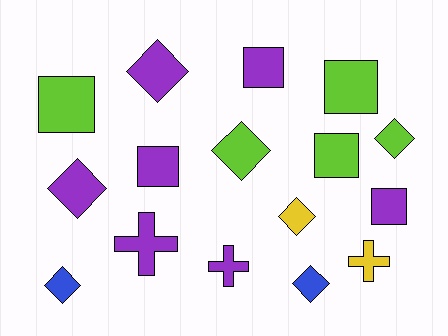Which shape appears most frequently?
Diamond, with 7 objects.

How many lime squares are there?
There are 3 lime squares.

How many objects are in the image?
There are 16 objects.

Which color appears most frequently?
Purple, with 7 objects.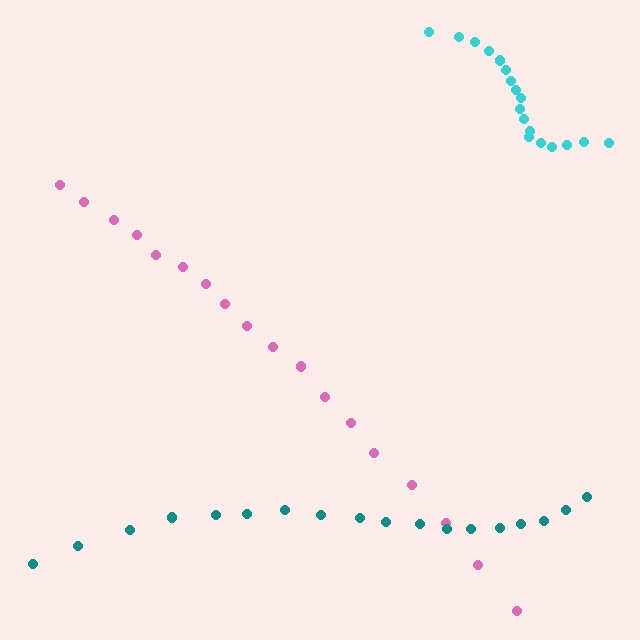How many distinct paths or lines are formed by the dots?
There are 3 distinct paths.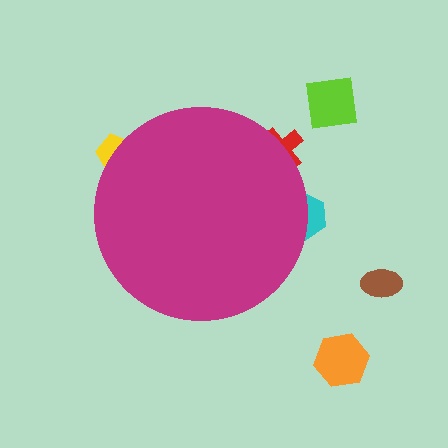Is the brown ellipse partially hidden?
No, the brown ellipse is fully visible.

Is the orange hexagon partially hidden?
No, the orange hexagon is fully visible.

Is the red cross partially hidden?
Yes, the red cross is partially hidden behind the magenta circle.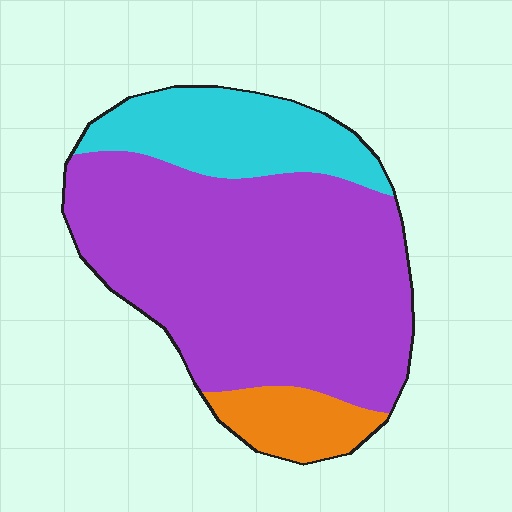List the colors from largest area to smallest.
From largest to smallest: purple, cyan, orange.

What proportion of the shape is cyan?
Cyan takes up about one fifth (1/5) of the shape.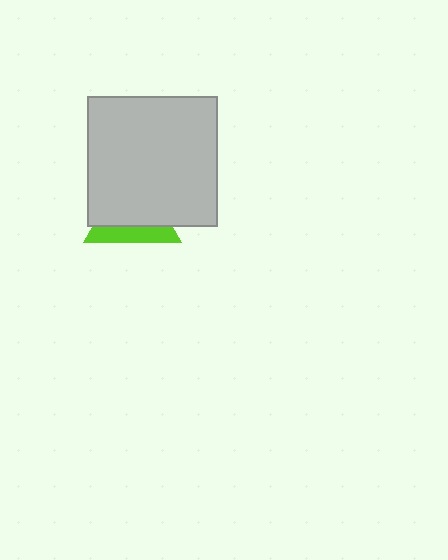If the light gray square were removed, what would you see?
You would see the complete lime triangle.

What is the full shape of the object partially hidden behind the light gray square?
The partially hidden object is a lime triangle.